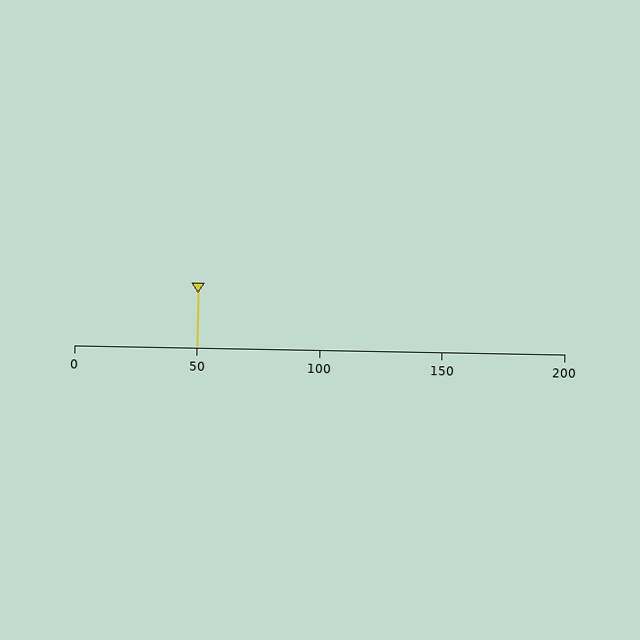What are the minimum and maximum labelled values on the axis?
The axis runs from 0 to 200.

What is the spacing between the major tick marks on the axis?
The major ticks are spaced 50 apart.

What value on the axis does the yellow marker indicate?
The marker indicates approximately 50.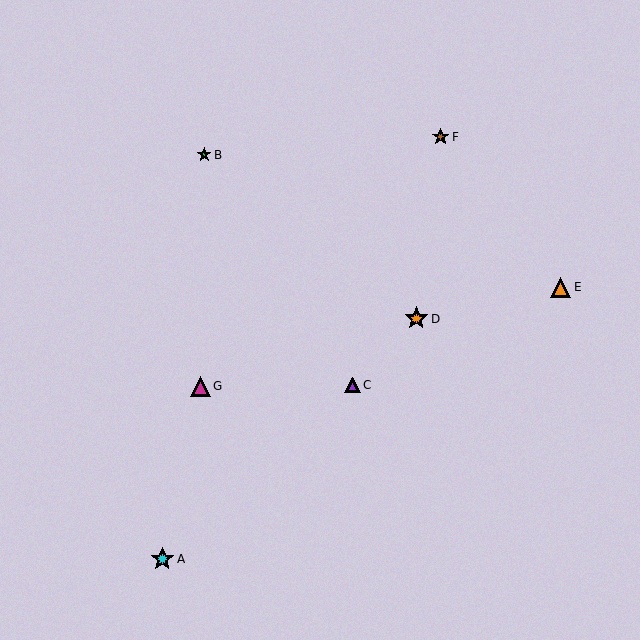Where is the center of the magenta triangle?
The center of the magenta triangle is at (200, 386).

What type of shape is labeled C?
Shape C is a purple triangle.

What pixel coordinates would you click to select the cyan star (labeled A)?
Click at (162, 559) to select the cyan star A.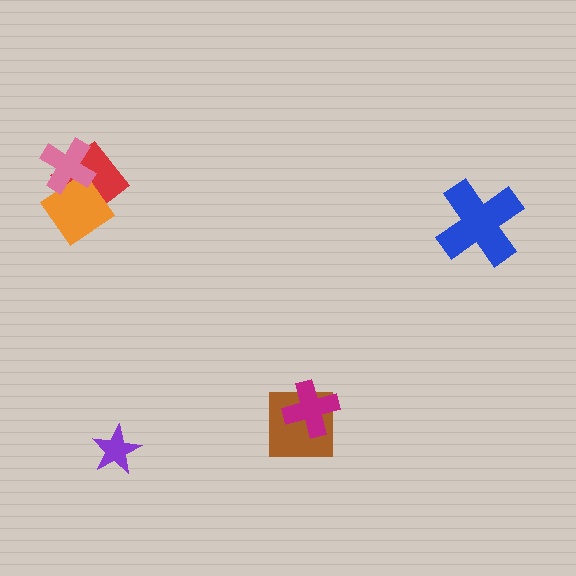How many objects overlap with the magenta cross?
1 object overlaps with the magenta cross.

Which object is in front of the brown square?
The magenta cross is in front of the brown square.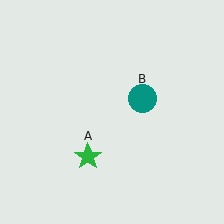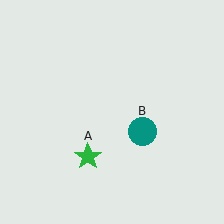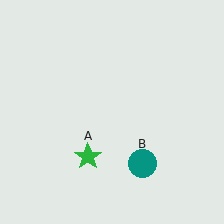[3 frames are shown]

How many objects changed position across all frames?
1 object changed position: teal circle (object B).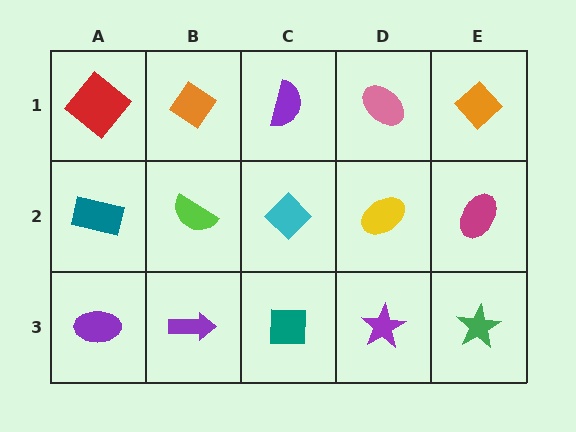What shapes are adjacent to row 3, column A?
A teal rectangle (row 2, column A), a purple arrow (row 3, column B).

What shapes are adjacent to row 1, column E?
A magenta ellipse (row 2, column E), a pink ellipse (row 1, column D).